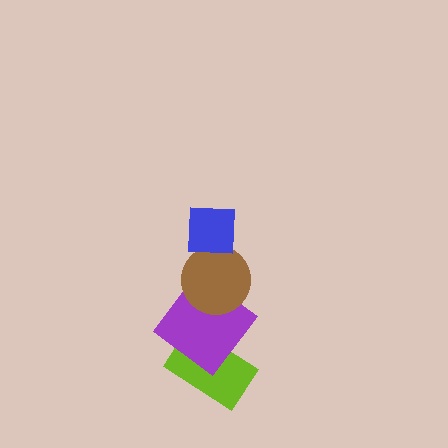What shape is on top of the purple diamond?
The brown circle is on top of the purple diamond.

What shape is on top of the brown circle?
The blue square is on top of the brown circle.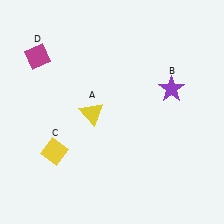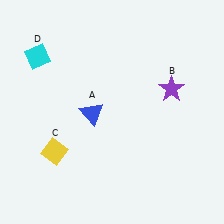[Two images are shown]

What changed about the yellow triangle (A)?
In Image 1, A is yellow. In Image 2, it changed to blue.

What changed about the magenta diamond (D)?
In Image 1, D is magenta. In Image 2, it changed to cyan.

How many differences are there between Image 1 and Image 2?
There are 2 differences between the two images.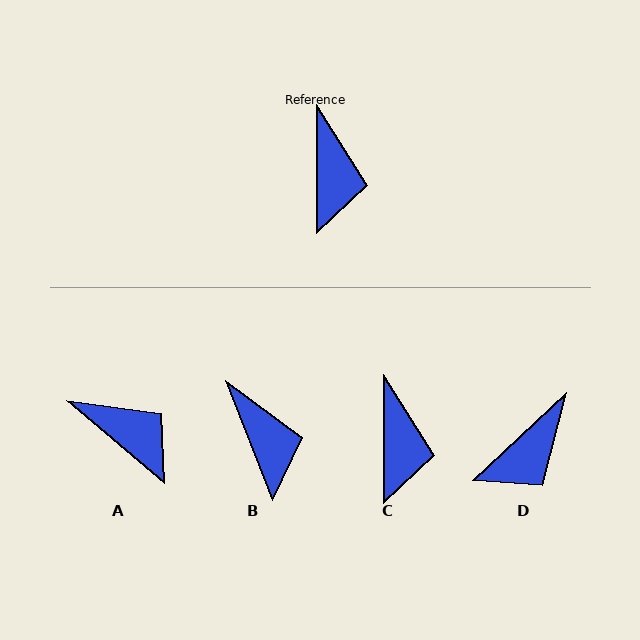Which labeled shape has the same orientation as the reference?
C.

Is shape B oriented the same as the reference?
No, it is off by about 21 degrees.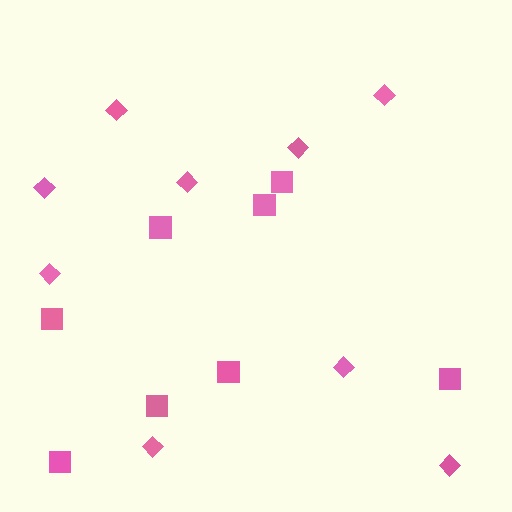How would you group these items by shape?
There are 2 groups: one group of diamonds (9) and one group of squares (8).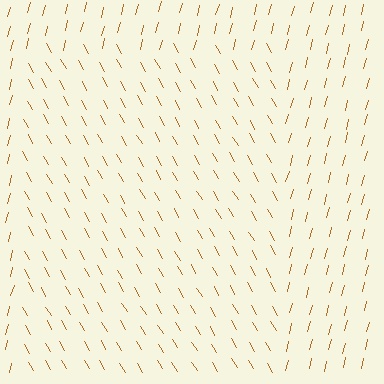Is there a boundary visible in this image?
Yes, there is a texture boundary formed by a change in line orientation.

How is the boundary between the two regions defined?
The boundary is defined purely by a change in line orientation (approximately 45 degrees difference). All lines are the same color and thickness.